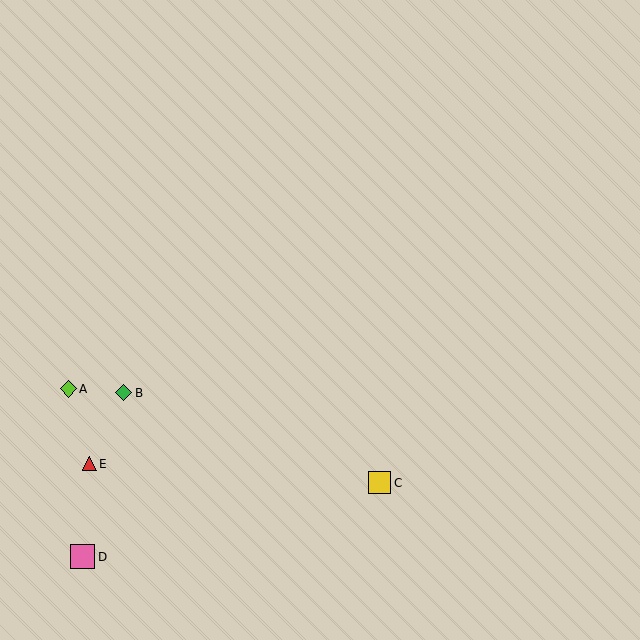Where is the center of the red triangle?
The center of the red triangle is at (89, 464).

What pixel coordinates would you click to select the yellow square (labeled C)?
Click at (380, 483) to select the yellow square C.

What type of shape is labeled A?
Shape A is a lime diamond.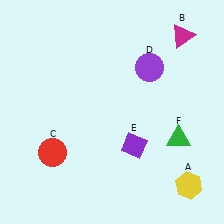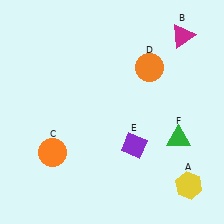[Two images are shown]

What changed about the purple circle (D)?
In Image 1, D is purple. In Image 2, it changed to orange.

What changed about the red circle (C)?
In Image 1, C is red. In Image 2, it changed to orange.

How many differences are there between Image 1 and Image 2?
There are 2 differences between the two images.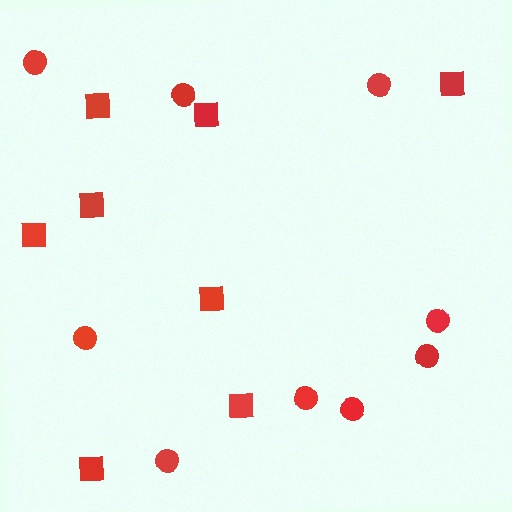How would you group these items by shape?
There are 2 groups: one group of squares (8) and one group of circles (9).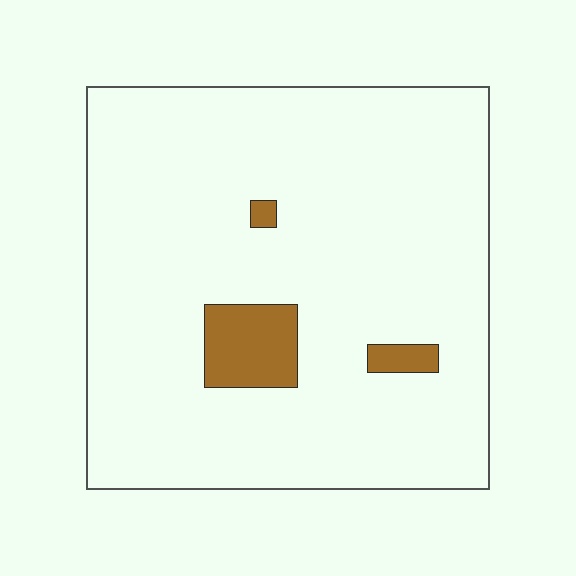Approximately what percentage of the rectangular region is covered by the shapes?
Approximately 5%.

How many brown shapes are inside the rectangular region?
3.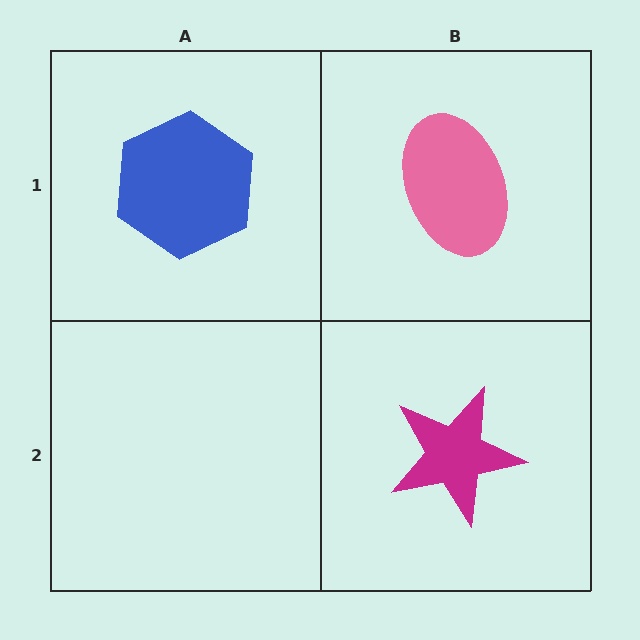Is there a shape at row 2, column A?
No, that cell is empty.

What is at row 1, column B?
A pink ellipse.